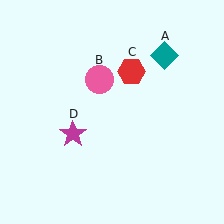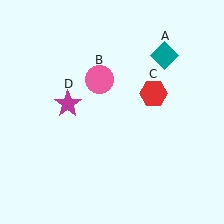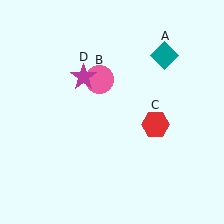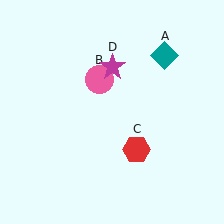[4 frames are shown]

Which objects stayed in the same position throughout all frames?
Teal diamond (object A) and pink circle (object B) remained stationary.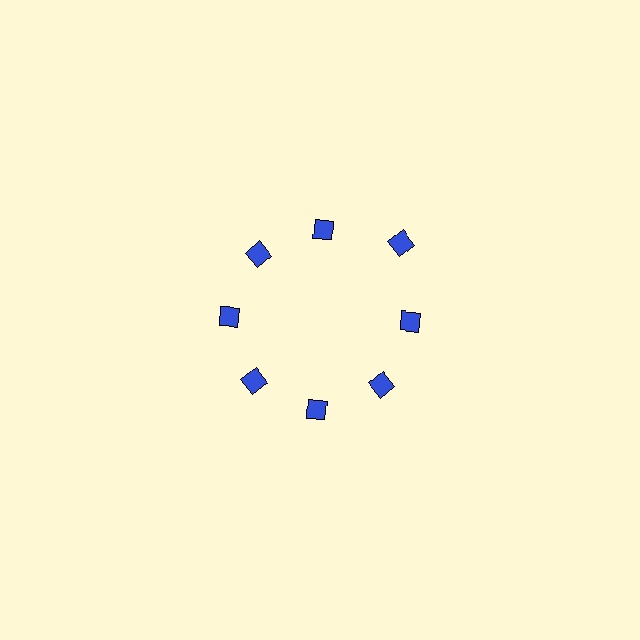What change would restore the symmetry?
The symmetry would be restored by moving it inward, back onto the ring so that all 8 diamonds sit at equal angles and equal distance from the center.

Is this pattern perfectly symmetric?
No. The 8 blue diamonds are arranged in a ring, but one element near the 2 o'clock position is pushed outward from the center, breaking the 8-fold rotational symmetry.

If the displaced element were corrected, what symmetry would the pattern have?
It would have 8-fold rotational symmetry — the pattern would map onto itself every 45 degrees.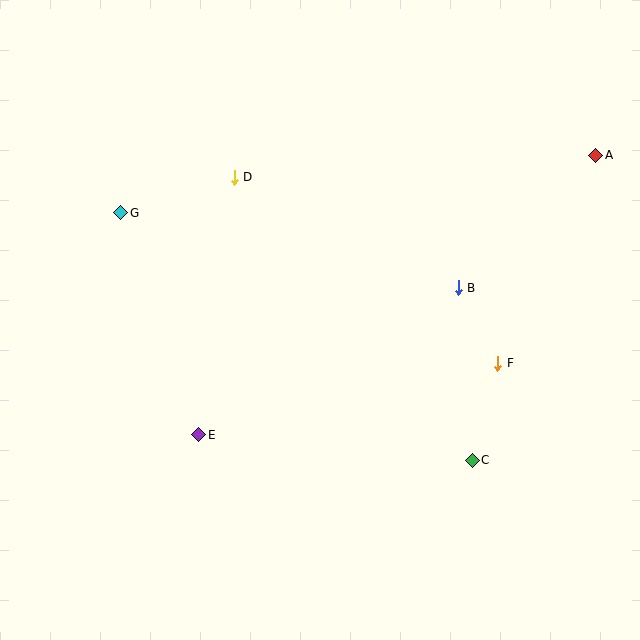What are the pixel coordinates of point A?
Point A is at (596, 155).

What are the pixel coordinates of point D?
Point D is at (234, 177).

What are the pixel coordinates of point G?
Point G is at (121, 213).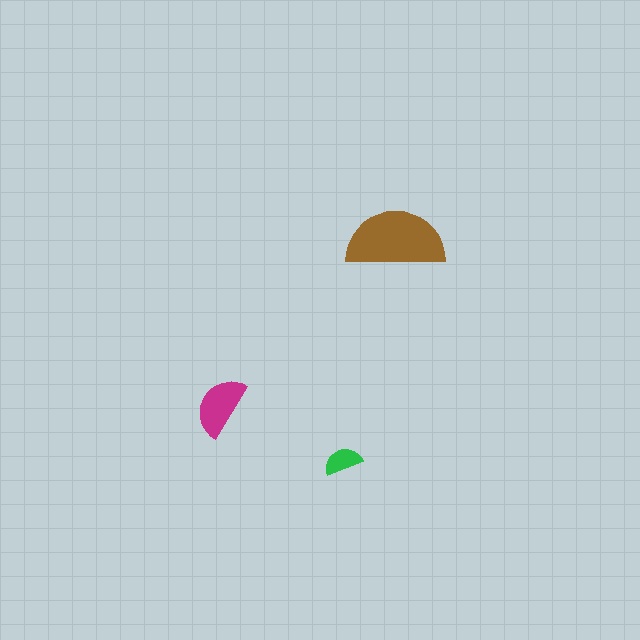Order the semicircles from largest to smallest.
the brown one, the magenta one, the green one.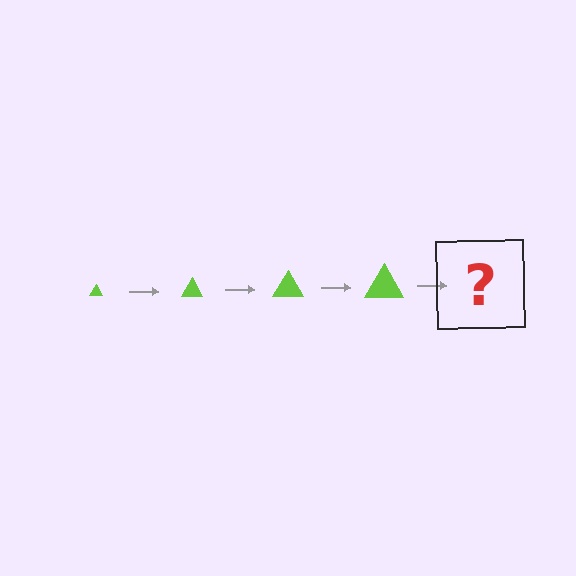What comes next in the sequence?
The next element should be a lime triangle, larger than the previous one.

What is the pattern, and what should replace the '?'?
The pattern is that the triangle gets progressively larger each step. The '?' should be a lime triangle, larger than the previous one.